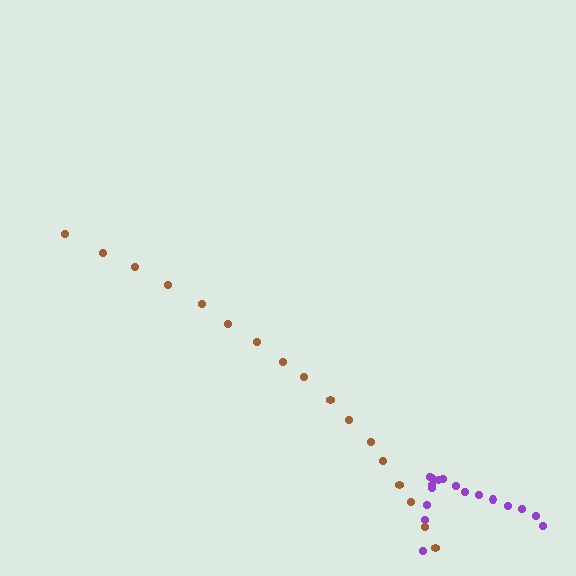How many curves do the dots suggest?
There are 2 distinct paths.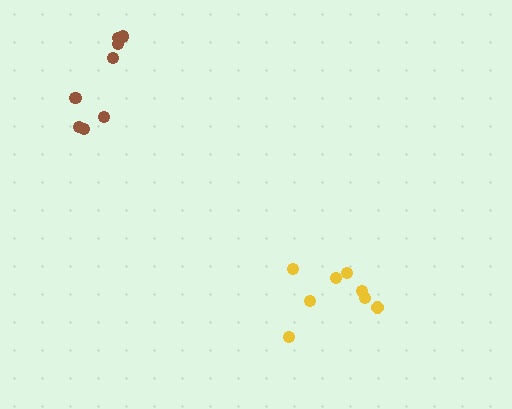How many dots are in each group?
Group 1: 8 dots, Group 2: 8 dots (16 total).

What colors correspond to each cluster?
The clusters are colored: brown, yellow.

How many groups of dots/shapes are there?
There are 2 groups.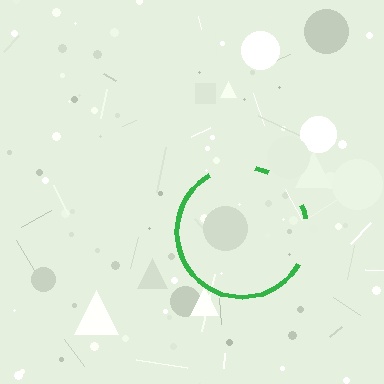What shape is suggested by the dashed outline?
The dashed outline suggests a circle.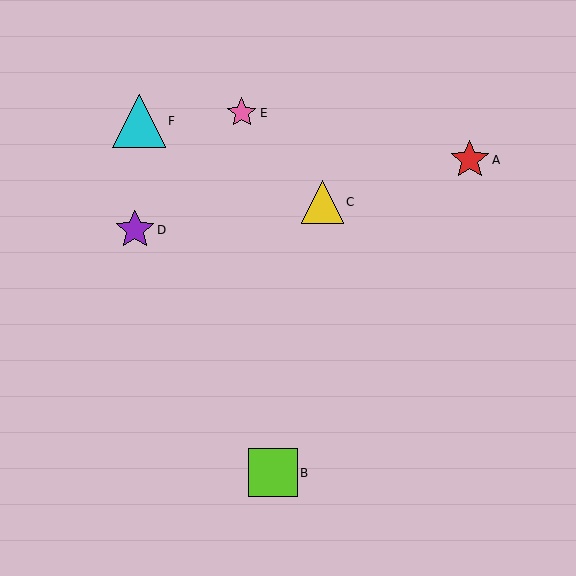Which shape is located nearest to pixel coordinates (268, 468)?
The lime square (labeled B) at (273, 473) is nearest to that location.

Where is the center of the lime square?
The center of the lime square is at (273, 473).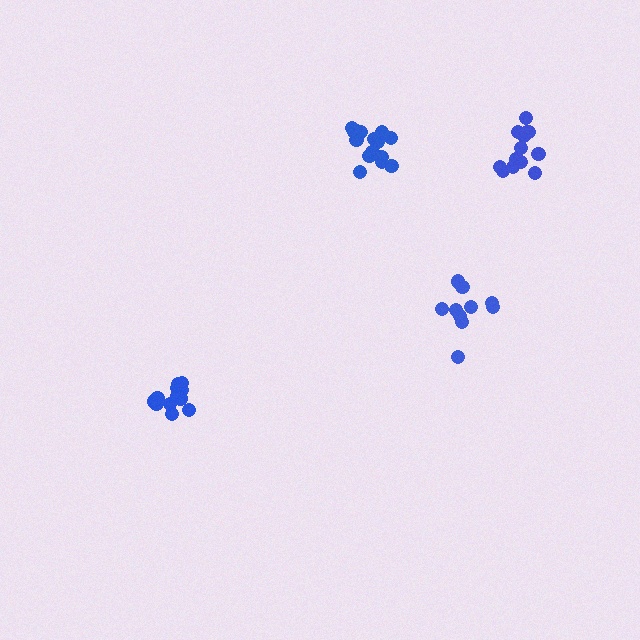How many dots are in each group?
Group 1: 10 dots, Group 2: 12 dots, Group 3: 15 dots, Group 4: 13 dots (50 total).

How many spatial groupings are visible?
There are 4 spatial groupings.